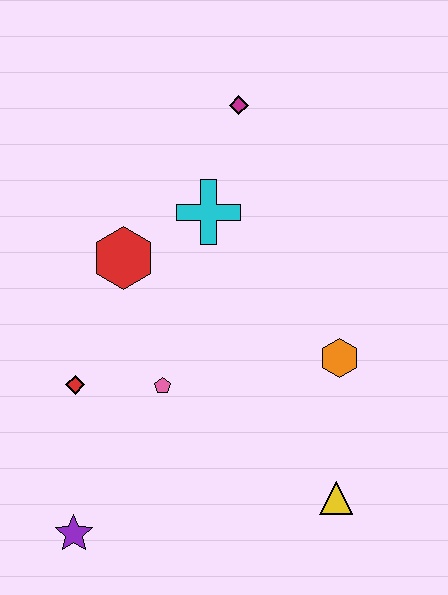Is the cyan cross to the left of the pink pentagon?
No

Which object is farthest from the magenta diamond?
The purple star is farthest from the magenta diamond.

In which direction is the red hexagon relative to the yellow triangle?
The red hexagon is above the yellow triangle.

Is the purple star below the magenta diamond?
Yes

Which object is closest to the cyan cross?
The red hexagon is closest to the cyan cross.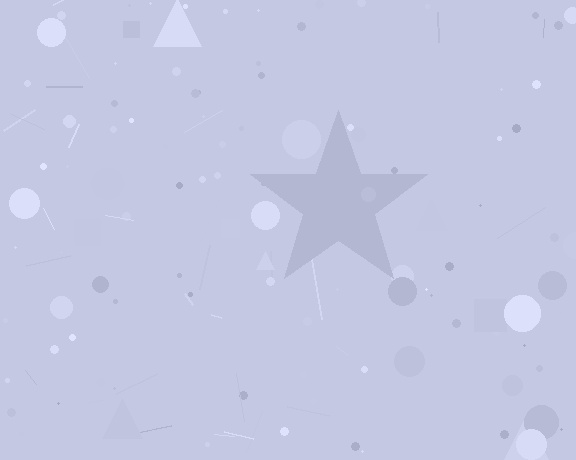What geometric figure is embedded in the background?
A star is embedded in the background.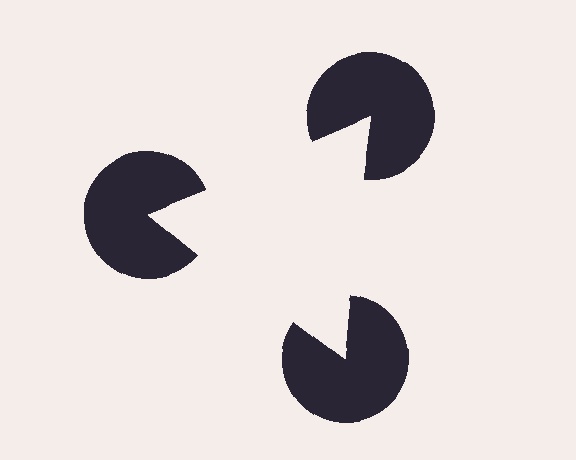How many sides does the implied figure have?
3 sides.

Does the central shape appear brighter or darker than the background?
It typically appears slightly brighter than the background, even though no actual brightness change is drawn.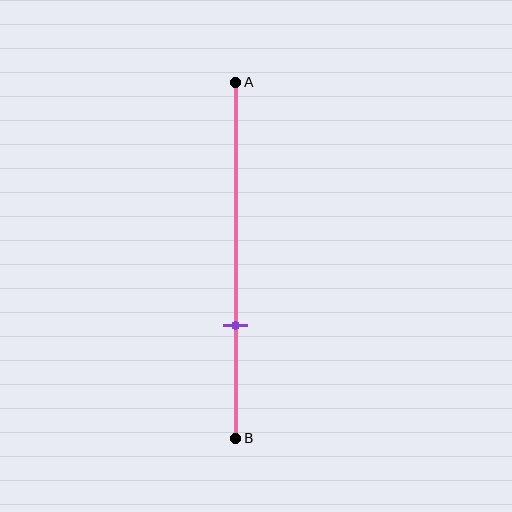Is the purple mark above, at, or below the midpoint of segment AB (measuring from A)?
The purple mark is below the midpoint of segment AB.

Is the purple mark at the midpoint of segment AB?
No, the mark is at about 70% from A, not at the 50% midpoint.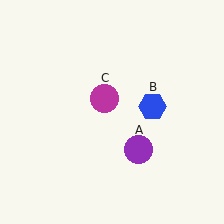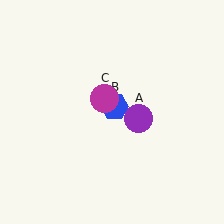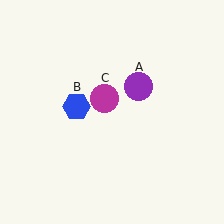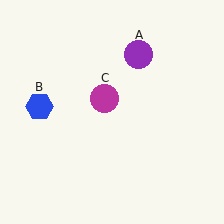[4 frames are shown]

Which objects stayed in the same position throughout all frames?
Magenta circle (object C) remained stationary.